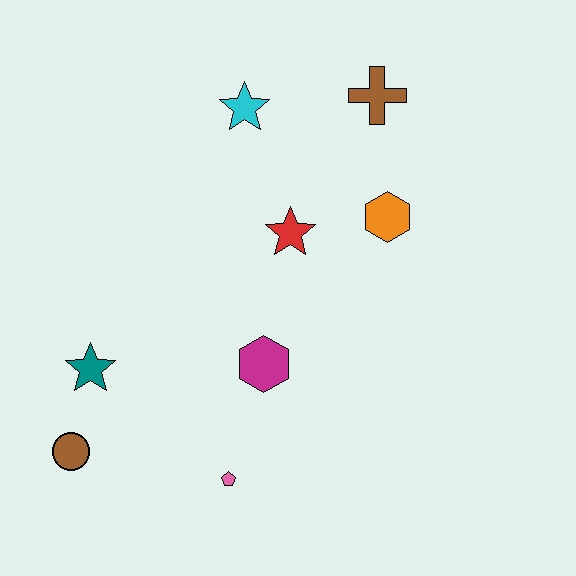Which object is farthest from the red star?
The brown circle is farthest from the red star.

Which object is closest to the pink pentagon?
The magenta hexagon is closest to the pink pentagon.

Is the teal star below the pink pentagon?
No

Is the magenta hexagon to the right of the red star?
No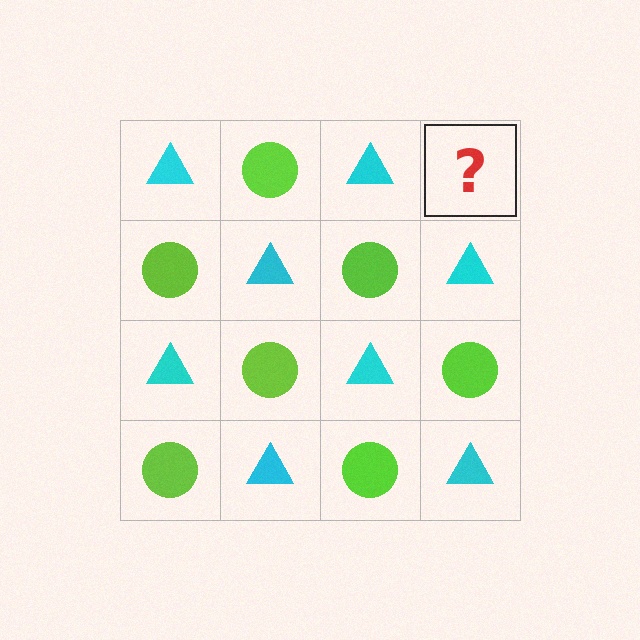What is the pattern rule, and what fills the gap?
The rule is that it alternates cyan triangle and lime circle in a checkerboard pattern. The gap should be filled with a lime circle.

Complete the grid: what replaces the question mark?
The question mark should be replaced with a lime circle.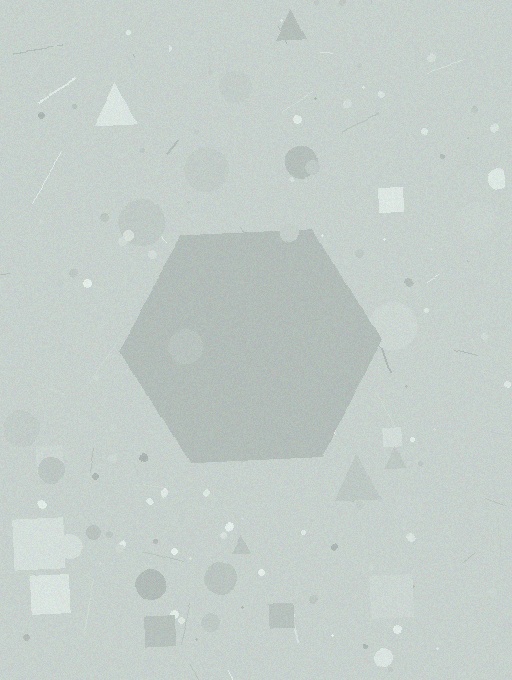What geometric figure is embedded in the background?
A hexagon is embedded in the background.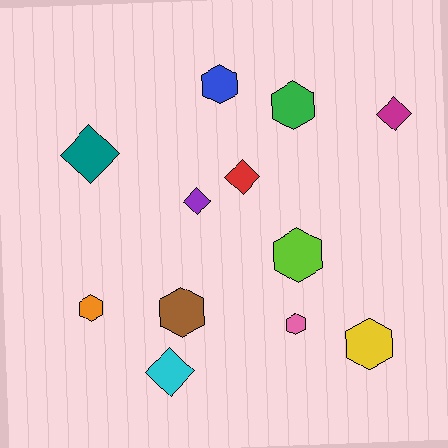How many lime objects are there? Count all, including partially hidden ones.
There is 1 lime object.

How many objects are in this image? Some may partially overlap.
There are 12 objects.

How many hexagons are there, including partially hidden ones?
There are 7 hexagons.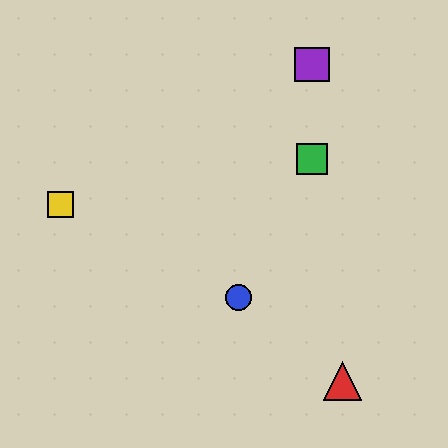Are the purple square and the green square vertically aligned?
Yes, both are at x≈312.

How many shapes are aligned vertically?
2 shapes (the green square, the purple square) are aligned vertically.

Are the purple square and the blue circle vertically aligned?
No, the purple square is at x≈312 and the blue circle is at x≈239.